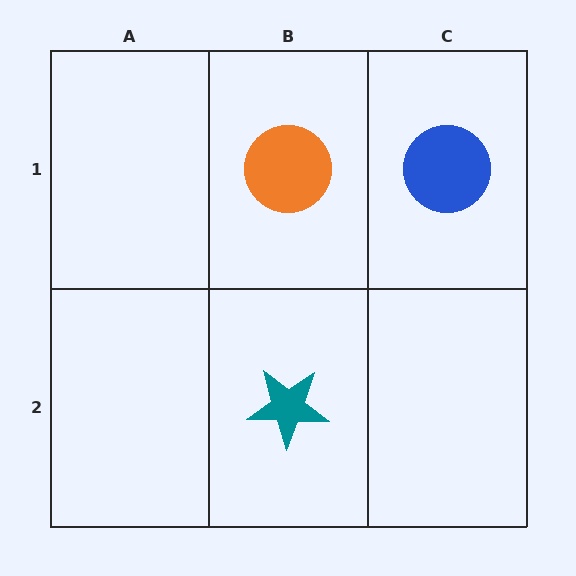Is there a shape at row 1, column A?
No, that cell is empty.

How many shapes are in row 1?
2 shapes.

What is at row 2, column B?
A teal star.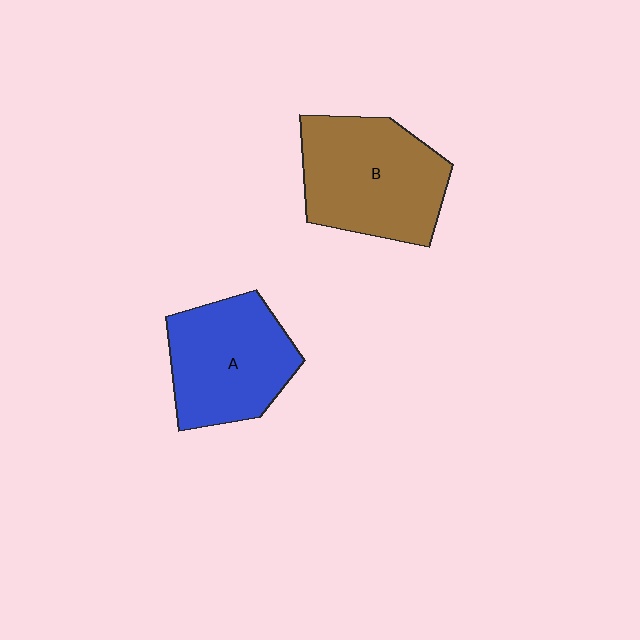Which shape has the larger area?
Shape B (brown).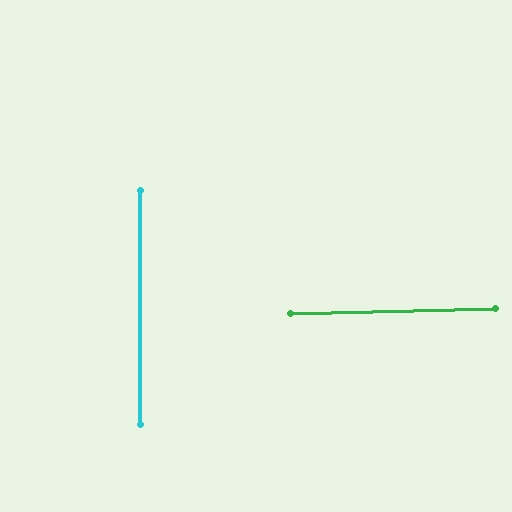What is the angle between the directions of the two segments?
Approximately 88 degrees.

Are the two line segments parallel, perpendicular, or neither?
Perpendicular — they meet at approximately 88°.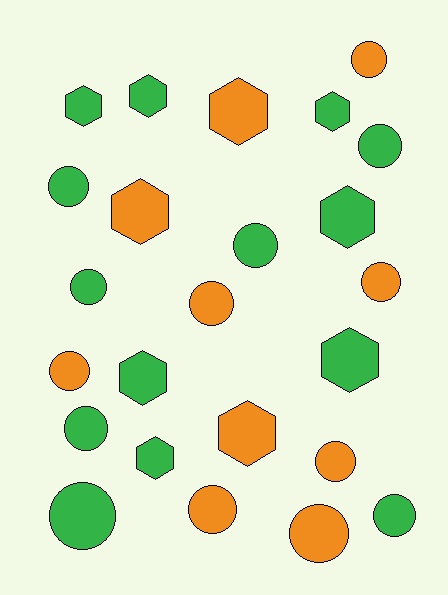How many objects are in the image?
There are 24 objects.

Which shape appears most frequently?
Circle, with 14 objects.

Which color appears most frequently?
Green, with 14 objects.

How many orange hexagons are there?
There are 3 orange hexagons.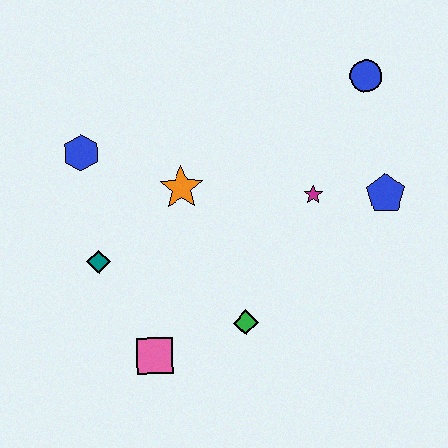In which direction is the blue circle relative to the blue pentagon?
The blue circle is above the blue pentagon.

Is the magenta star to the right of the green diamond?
Yes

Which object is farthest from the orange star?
The blue circle is farthest from the orange star.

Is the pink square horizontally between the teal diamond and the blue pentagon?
Yes